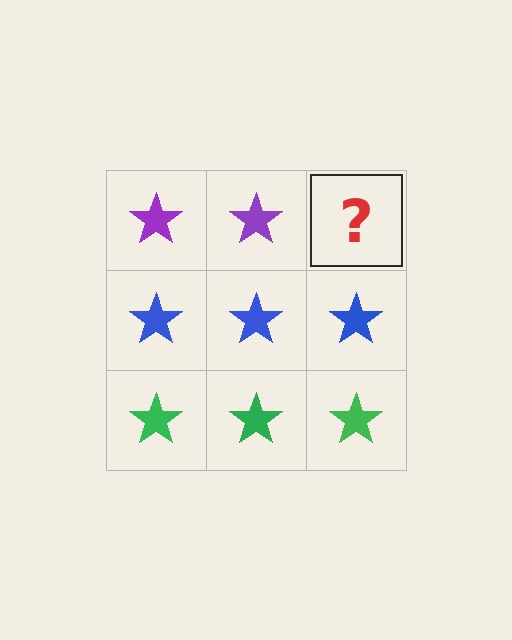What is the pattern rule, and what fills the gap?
The rule is that each row has a consistent color. The gap should be filled with a purple star.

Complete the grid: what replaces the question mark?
The question mark should be replaced with a purple star.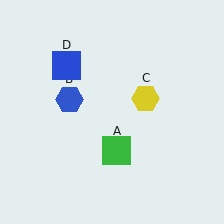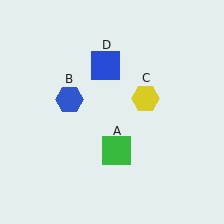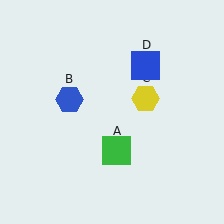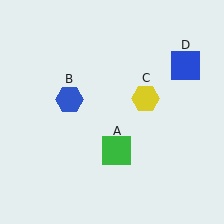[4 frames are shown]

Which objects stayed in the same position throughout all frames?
Green square (object A) and blue hexagon (object B) and yellow hexagon (object C) remained stationary.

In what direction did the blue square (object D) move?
The blue square (object D) moved right.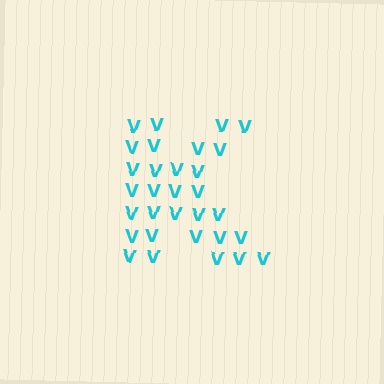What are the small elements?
The small elements are letter V's.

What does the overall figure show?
The overall figure shows the letter K.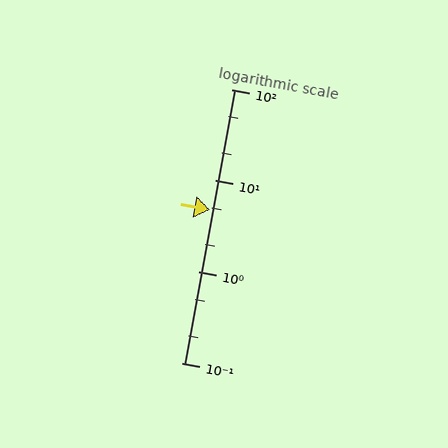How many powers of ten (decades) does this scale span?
The scale spans 3 decades, from 0.1 to 100.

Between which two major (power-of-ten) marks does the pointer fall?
The pointer is between 1 and 10.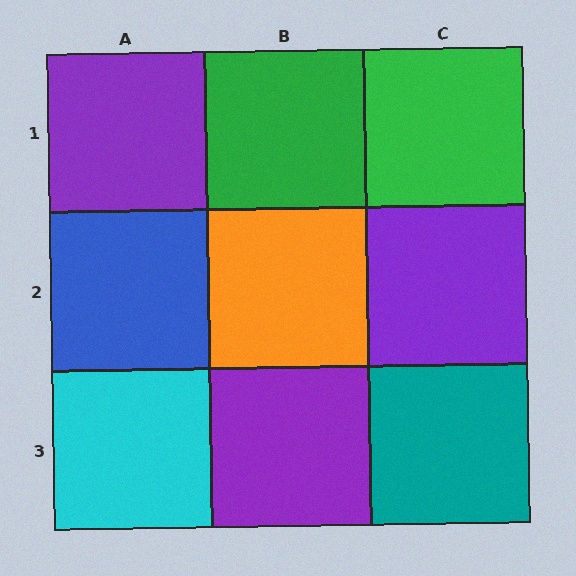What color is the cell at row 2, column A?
Blue.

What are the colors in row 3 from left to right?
Cyan, purple, teal.